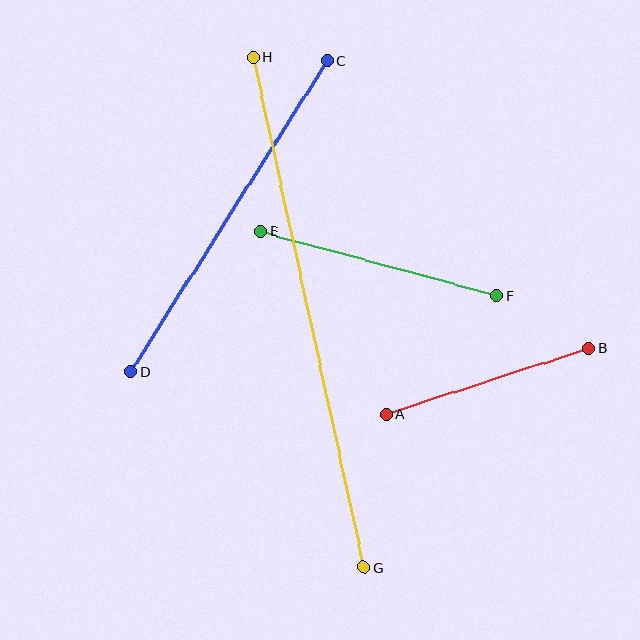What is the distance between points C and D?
The distance is approximately 368 pixels.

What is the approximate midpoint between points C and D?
The midpoint is at approximately (229, 216) pixels.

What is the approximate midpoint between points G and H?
The midpoint is at approximately (309, 312) pixels.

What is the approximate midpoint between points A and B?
The midpoint is at approximately (487, 381) pixels.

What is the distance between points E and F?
The distance is approximately 245 pixels.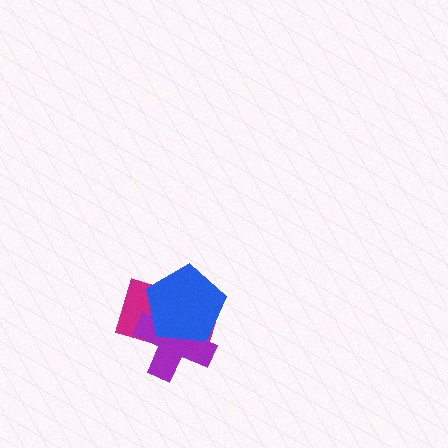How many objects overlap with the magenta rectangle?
2 objects overlap with the magenta rectangle.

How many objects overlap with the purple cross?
2 objects overlap with the purple cross.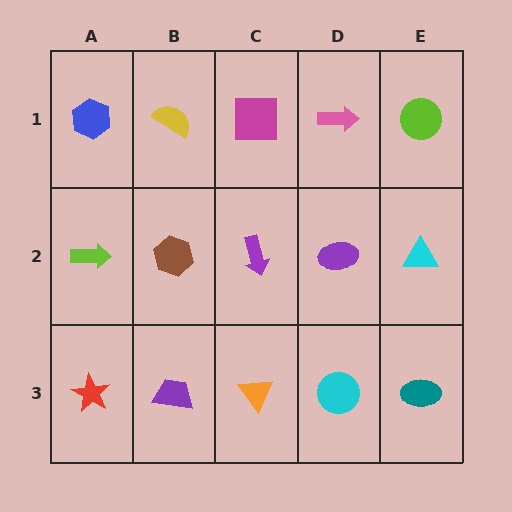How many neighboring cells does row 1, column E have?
2.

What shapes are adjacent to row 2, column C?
A magenta square (row 1, column C), an orange triangle (row 3, column C), a brown hexagon (row 2, column B), a purple ellipse (row 2, column D).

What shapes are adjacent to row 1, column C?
A purple arrow (row 2, column C), a yellow semicircle (row 1, column B), a pink arrow (row 1, column D).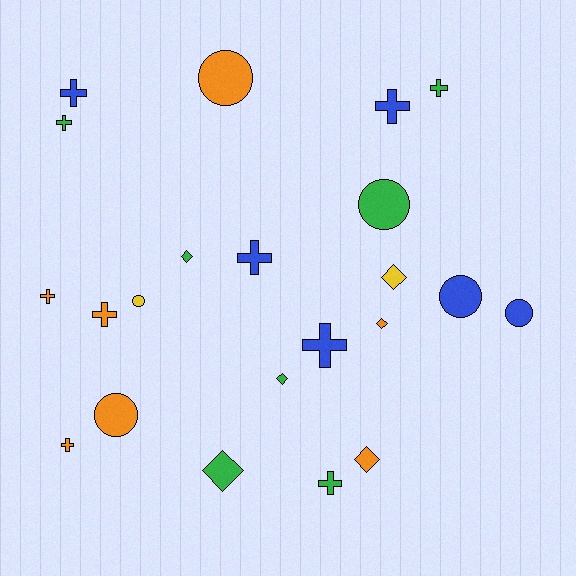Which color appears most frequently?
Orange, with 7 objects.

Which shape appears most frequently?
Cross, with 10 objects.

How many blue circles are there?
There are 2 blue circles.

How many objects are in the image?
There are 22 objects.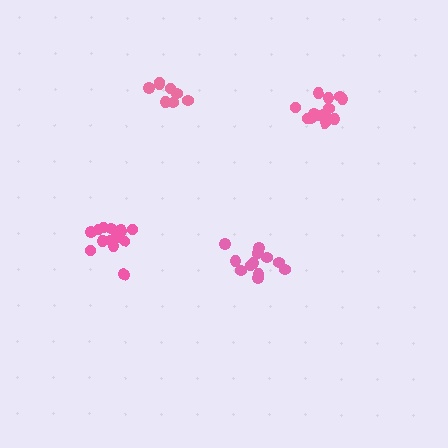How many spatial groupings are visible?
There are 4 spatial groupings.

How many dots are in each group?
Group 1: 12 dots, Group 2: 13 dots, Group 3: 8 dots, Group 4: 14 dots (47 total).